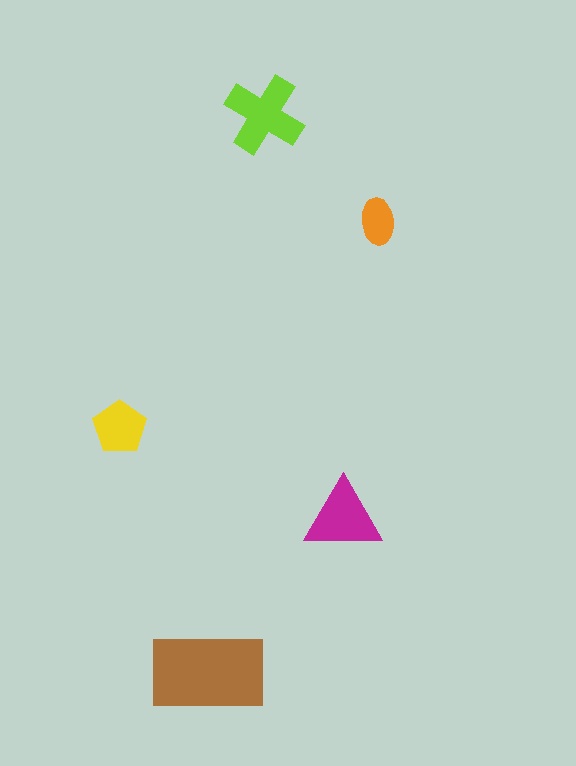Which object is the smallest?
The orange ellipse.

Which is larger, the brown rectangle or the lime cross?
The brown rectangle.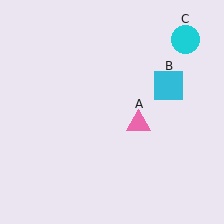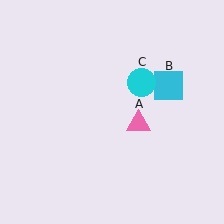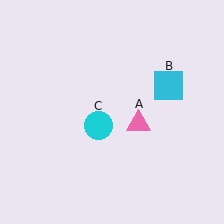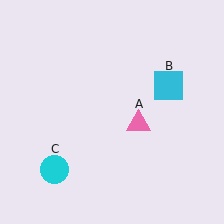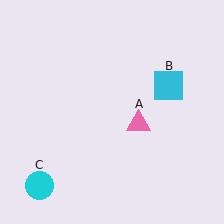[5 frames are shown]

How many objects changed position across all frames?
1 object changed position: cyan circle (object C).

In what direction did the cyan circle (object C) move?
The cyan circle (object C) moved down and to the left.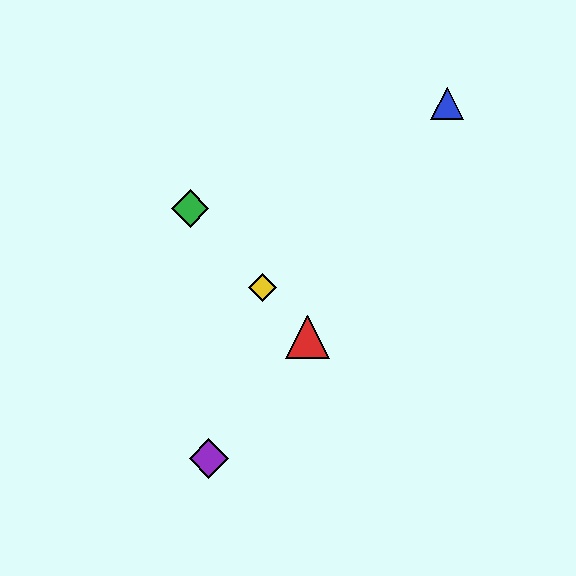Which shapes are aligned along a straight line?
The red triangle, the green diamond, the yellow diamond are aligned along a straight line.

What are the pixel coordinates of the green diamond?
The green diamond is at (190, 209).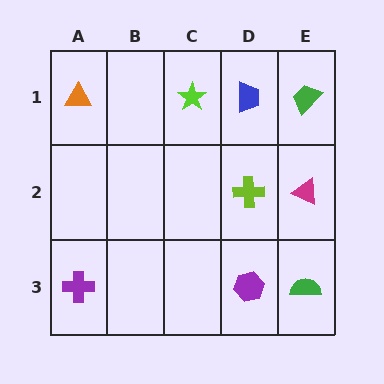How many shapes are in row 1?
4 shapes.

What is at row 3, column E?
A green semicircle.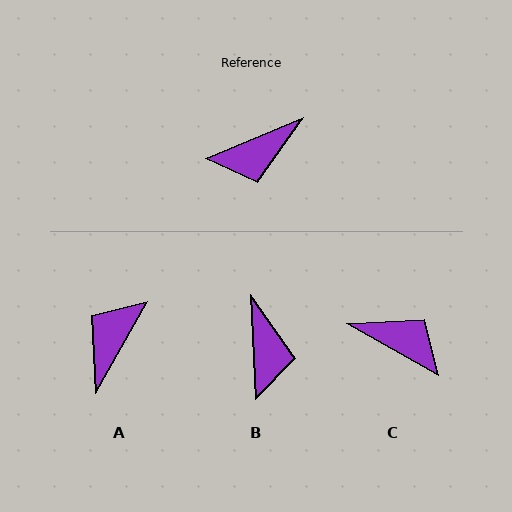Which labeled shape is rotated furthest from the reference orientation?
A, about 142 degrees away.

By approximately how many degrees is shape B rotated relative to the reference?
Approximately 70 degrees counter-clockwise.